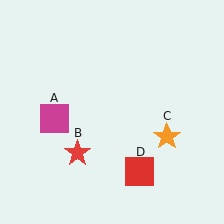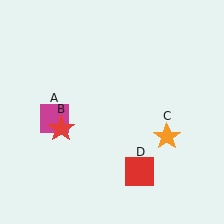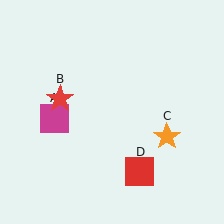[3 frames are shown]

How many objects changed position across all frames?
1 object changed position: red star (object B).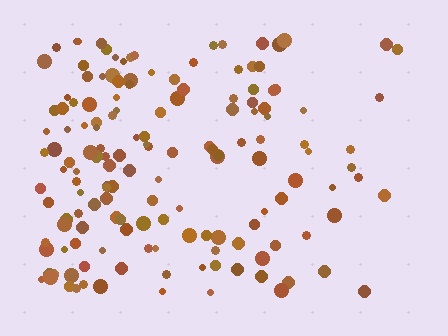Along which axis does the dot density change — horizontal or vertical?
Horizontal.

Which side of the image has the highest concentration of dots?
The left.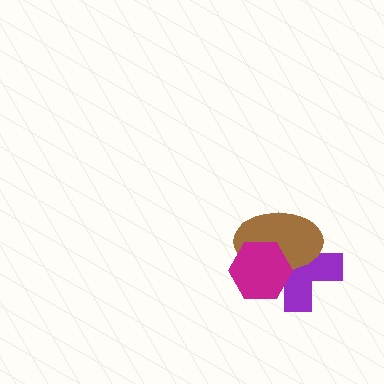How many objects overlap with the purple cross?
2 objects overlap with the purple cross.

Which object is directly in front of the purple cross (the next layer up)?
The brown ellipse is directly in front of the purple cross.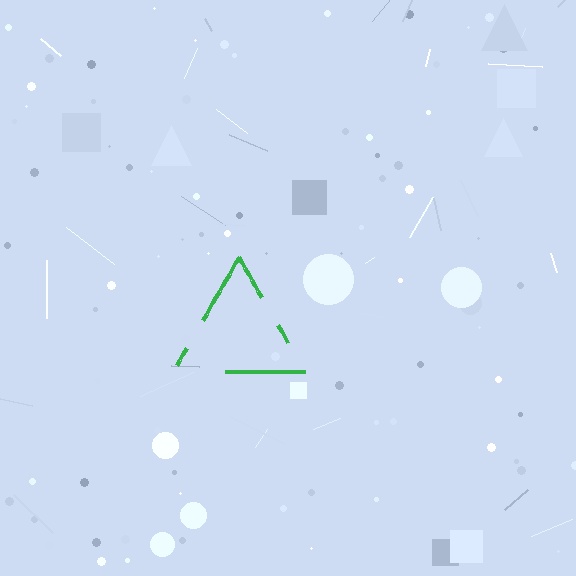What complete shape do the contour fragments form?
The contour fragments form a triangle.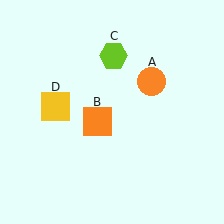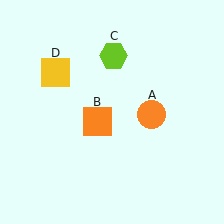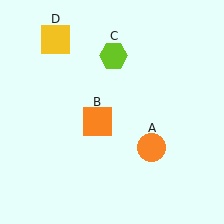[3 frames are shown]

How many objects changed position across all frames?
2 objects changed position: orange circle (object A), yellow square (object D).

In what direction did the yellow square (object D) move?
The yellow square (object D) moved up.